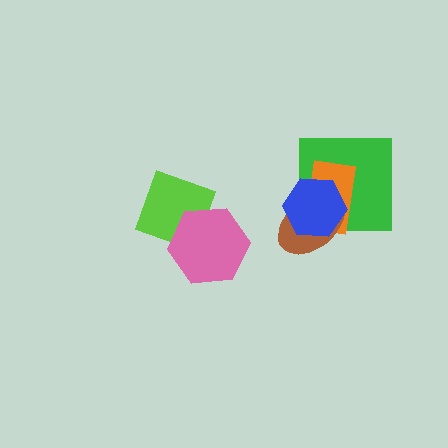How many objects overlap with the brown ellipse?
3 objects overlap with the brown ellipse.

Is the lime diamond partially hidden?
Yes, it is partially covered by another shape.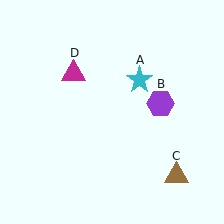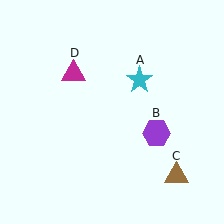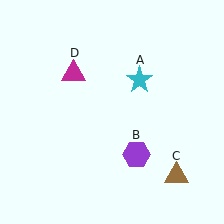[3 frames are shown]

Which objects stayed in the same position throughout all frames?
Cyan star (object A) and brown triangle (object C) and magenta triangle (object D) remained stationary.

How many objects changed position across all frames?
1 object changed position: purple hexagon (object B).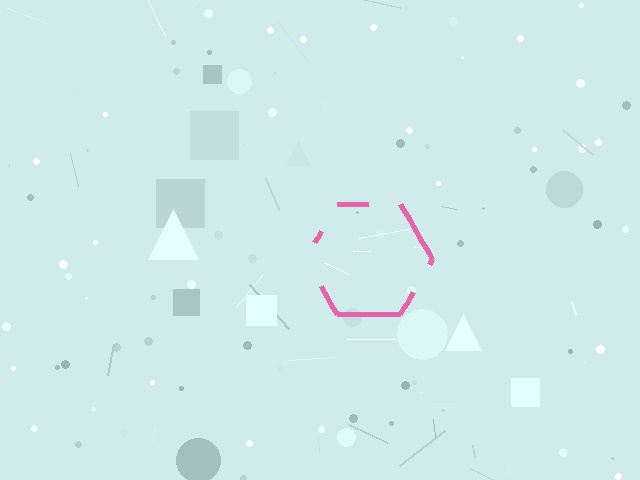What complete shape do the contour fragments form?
The contour fragments form a hexagon.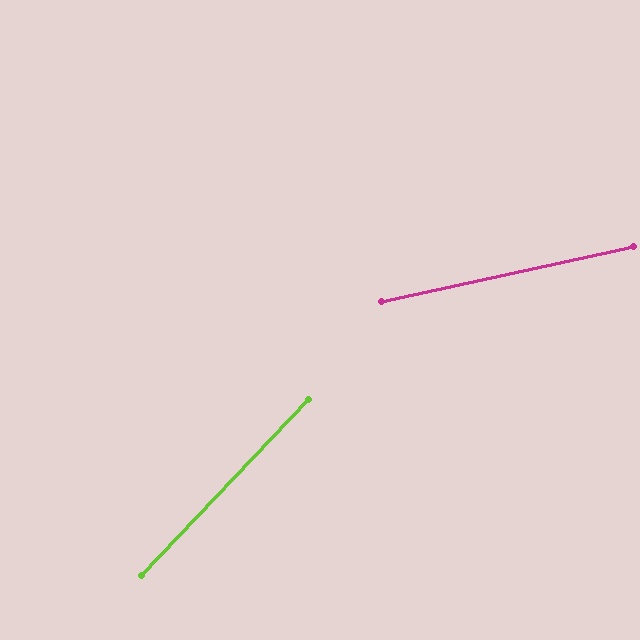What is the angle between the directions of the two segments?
Approximately 34 degrees.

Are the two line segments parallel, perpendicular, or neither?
Neither parallel nor perpendicular — they differ by about 34°.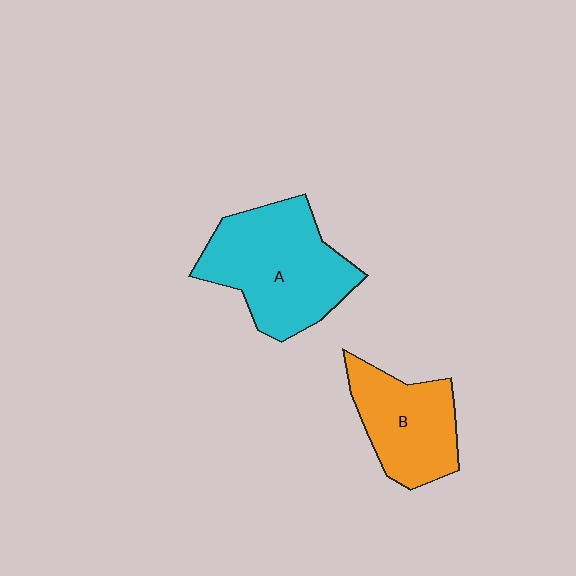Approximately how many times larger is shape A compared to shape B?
Approximately 1.4 times.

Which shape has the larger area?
Shape A (cyan).